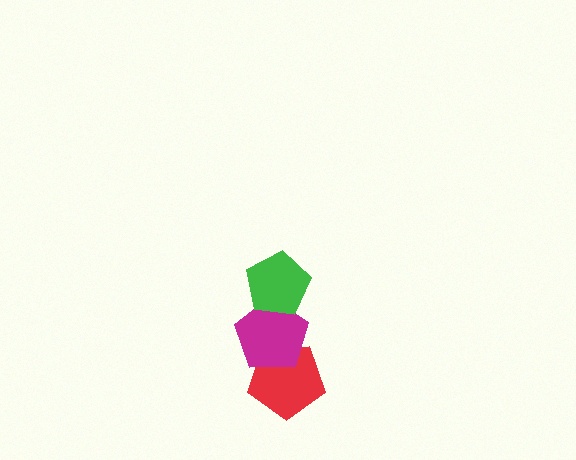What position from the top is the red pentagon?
The red pentagon is 3rd from the top.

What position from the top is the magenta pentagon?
The magenta pentagon is 2nd from the top.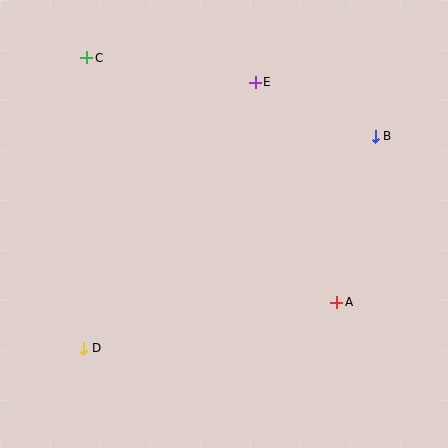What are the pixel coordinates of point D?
Point D is at (84, 348).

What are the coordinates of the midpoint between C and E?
The midpoint between C and E is at (171, 70).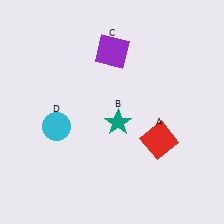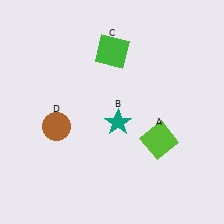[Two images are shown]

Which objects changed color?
A changed from red to lime. C changed from purple to green. D changed from cyan to brown.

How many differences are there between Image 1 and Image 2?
There are 3 differences between the two images.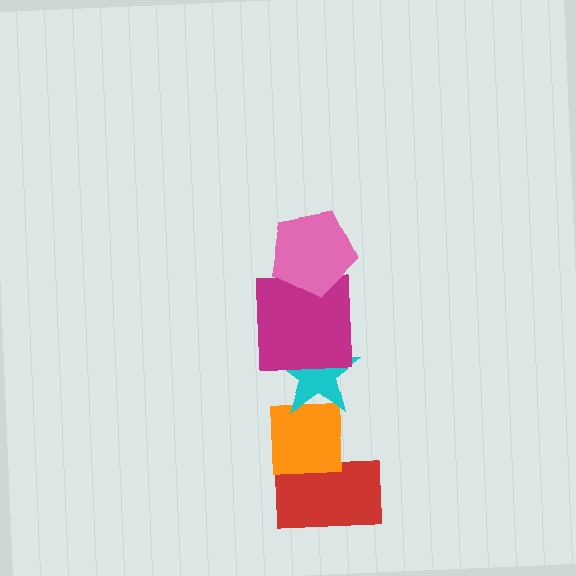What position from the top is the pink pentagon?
The pink pentagon is 1st from the top.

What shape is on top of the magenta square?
The pink pentagon is on top of the magenta square.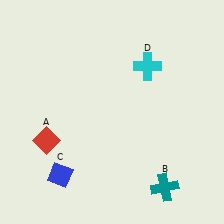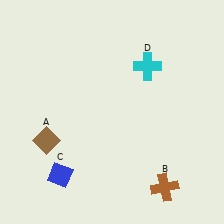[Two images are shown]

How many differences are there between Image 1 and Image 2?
There are 2 differences between the two images.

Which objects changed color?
A changed from red to brown. B changed from teal to brown.